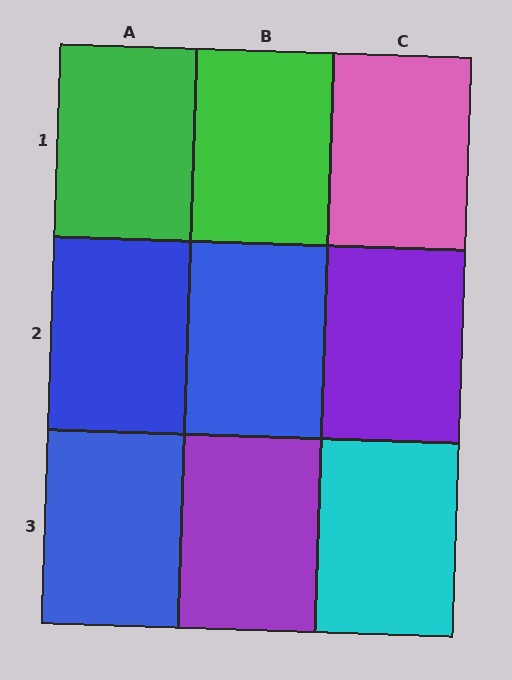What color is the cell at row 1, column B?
Green.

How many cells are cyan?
1 cell is cyan.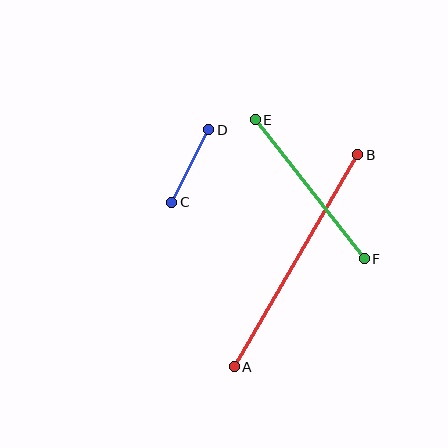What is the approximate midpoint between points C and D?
The midpoint is at approximately (190, 166) pixels.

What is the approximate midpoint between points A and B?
The midpoint is at approximately (296, 261) pixels.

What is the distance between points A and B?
The distance is approximately 245 pixels.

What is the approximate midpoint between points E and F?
The midpoint is at approximately (310, 189) pixels.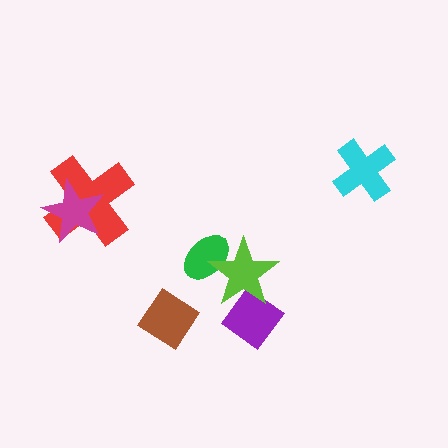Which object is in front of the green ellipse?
The lime star is in front of the green ellipse.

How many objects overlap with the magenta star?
1 object overlaps with the magenta star.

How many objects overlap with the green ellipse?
1 object overlaps with the green ellipse.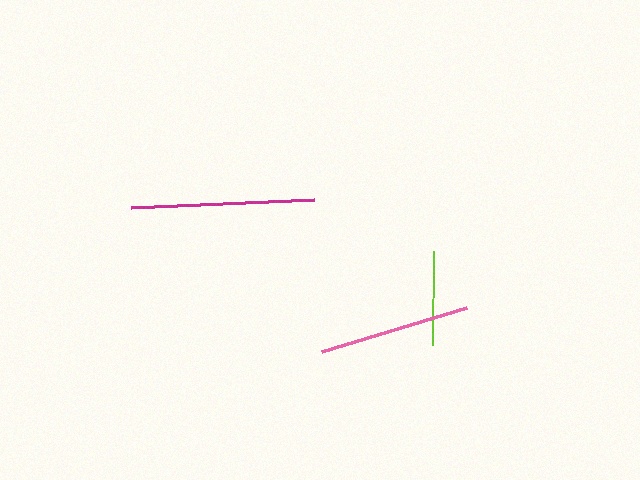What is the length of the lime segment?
The lime segment is approximately 95 pixels long.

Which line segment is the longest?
The magenta line is the longest at approximately 183 pixels.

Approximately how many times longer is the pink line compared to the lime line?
The pink line is approximately 1.6 times the length of the lime line.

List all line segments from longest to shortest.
From longest to shortest: magenta, pink, lime.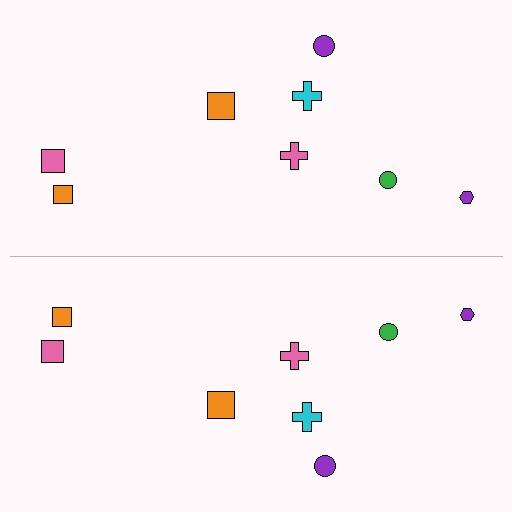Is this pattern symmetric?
Yes, this pattern has bilateral (reflection) symmetry.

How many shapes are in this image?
There are 16 shapes in this image.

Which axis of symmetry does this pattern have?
The pattern has a horizontal axis of symmetry running through the center of the image.